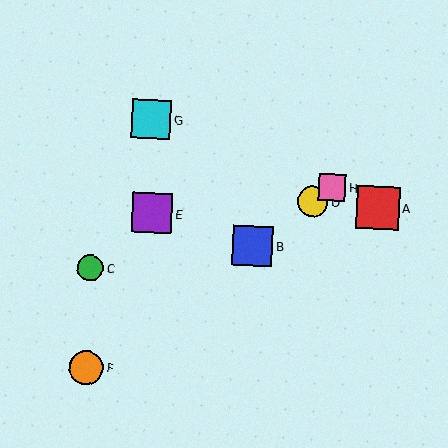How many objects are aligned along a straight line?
4 objects (B, D, F, H) are aligned along a straight line.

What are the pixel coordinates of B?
Object B is at (252, 246).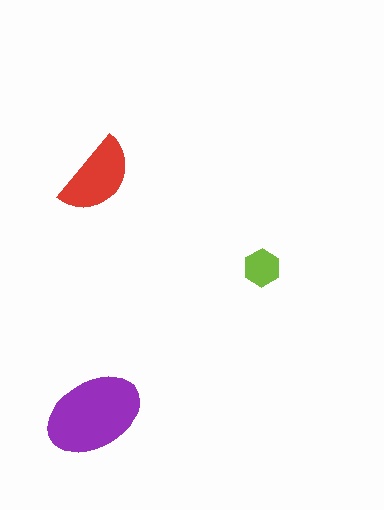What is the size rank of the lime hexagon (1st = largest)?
3rd.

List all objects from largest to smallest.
The purple ellipse, the red semicircle, the lime hexagon.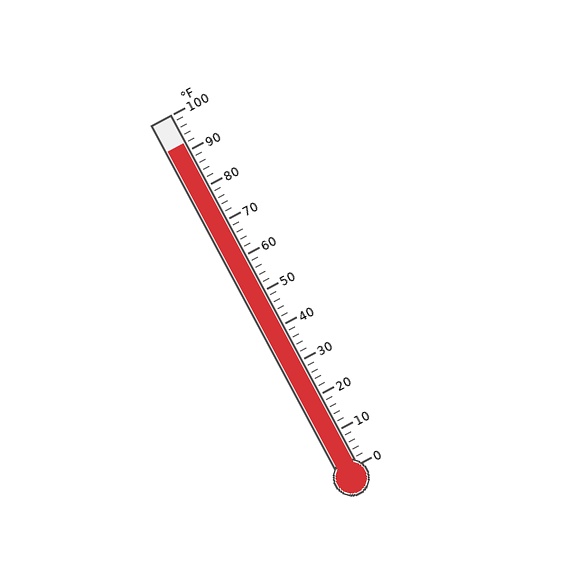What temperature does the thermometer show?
The thermometer shows approximately 92°F.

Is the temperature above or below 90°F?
The temperature is above 90°F.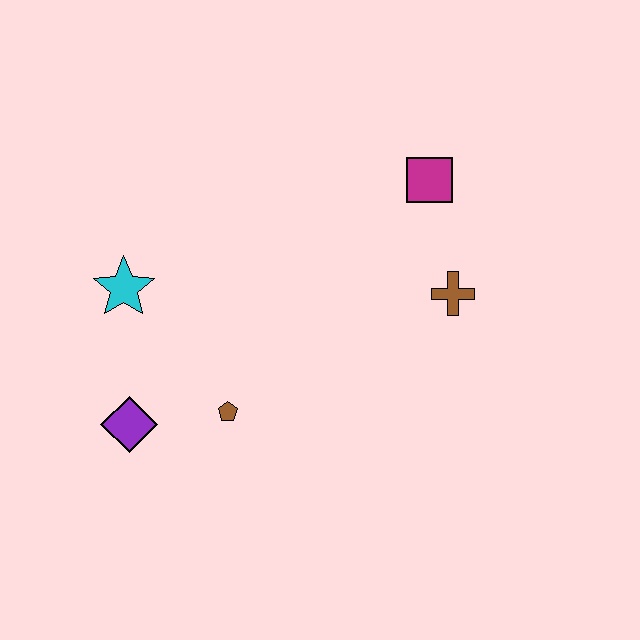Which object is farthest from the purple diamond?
The magenta square is farthest from the purple diamond.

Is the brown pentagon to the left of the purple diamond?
No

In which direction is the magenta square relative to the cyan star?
The magenta square is to the right of the cyan star.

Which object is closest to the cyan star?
The purple diamond is closest to the cyan star.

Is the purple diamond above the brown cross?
No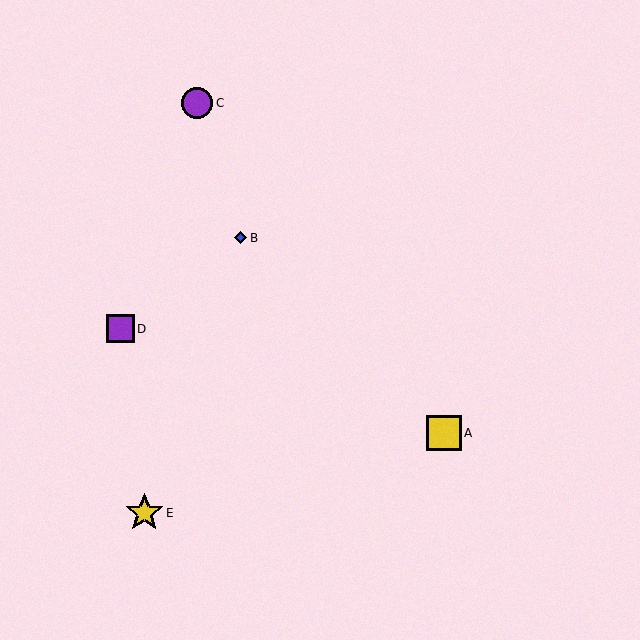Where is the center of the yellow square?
The center of the yellow square is at (444, 433).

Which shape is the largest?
The yellow star (labeled E) is the largest.